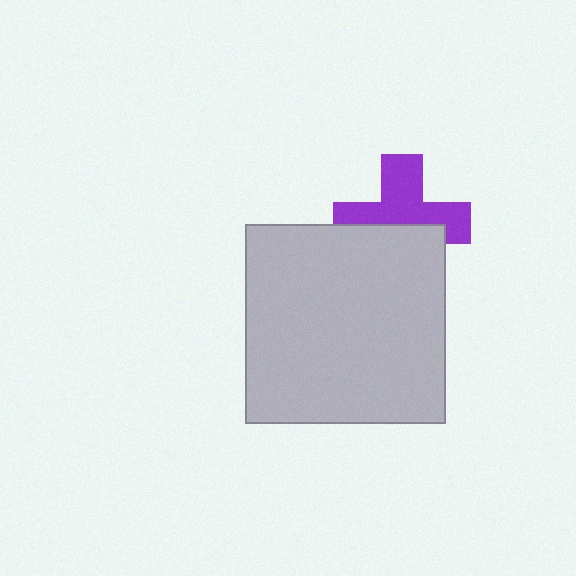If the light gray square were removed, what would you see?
You would see the complete purple cross.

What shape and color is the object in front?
The object in front is a light gray square.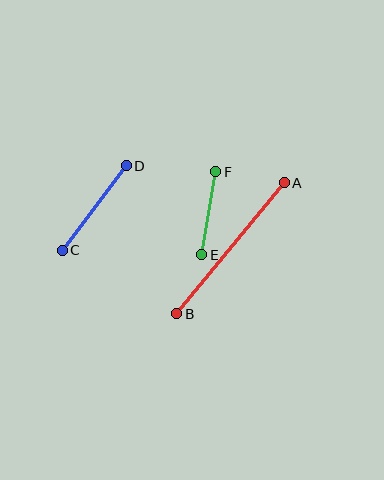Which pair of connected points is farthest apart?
Points A and B are farthest apart.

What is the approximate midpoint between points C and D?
The midpoint is at approximately (94, 208) pixels.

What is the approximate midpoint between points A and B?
The midpoint is at approximately (231, 248) pixels.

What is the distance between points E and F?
The distance is approximately 84 pixels.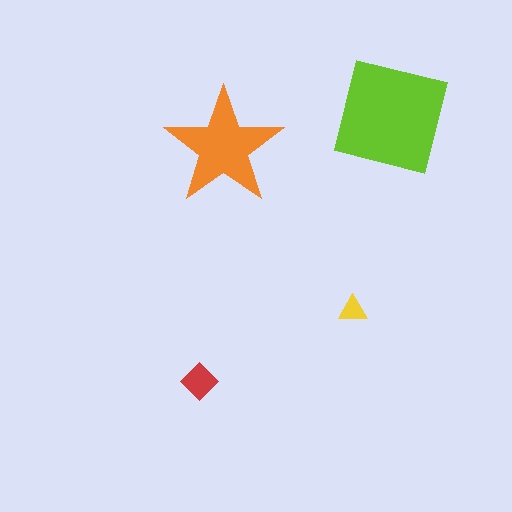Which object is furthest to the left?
The red diamond is leftmost.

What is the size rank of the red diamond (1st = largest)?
3rd.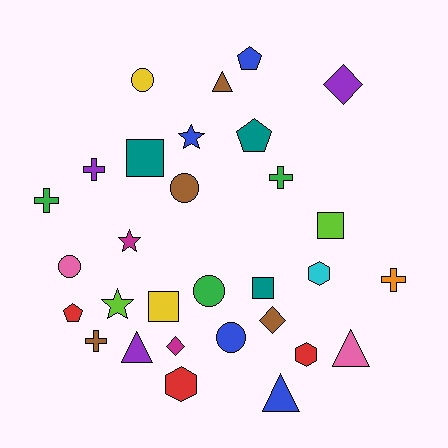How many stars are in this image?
There are 3 stars.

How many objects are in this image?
There are 30 objects.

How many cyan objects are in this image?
There is 1 cyan object.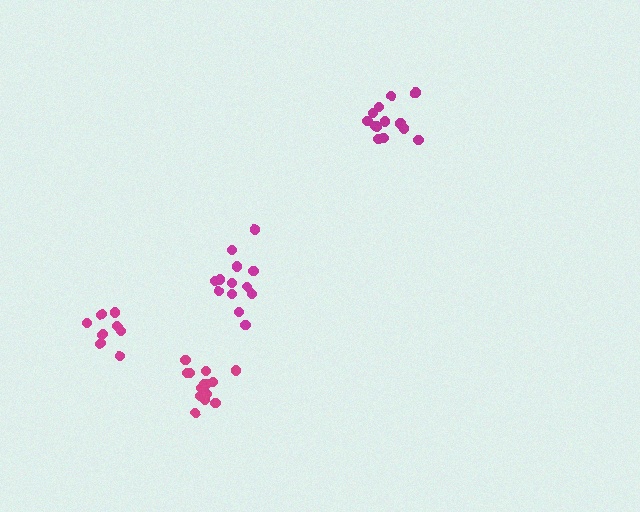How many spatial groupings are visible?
There are 4 spatial groupings.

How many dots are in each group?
Group 1: 9 dots, Group 2: 15 dots, Group 3: 14 dots, Group 4: 13 dots (51 total).